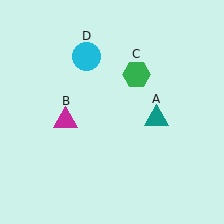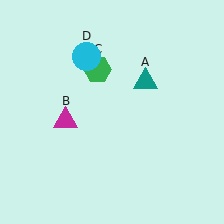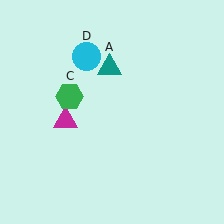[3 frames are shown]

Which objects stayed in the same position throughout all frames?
Magenta triangle (object B) and cyan circle (object D) remained stationary.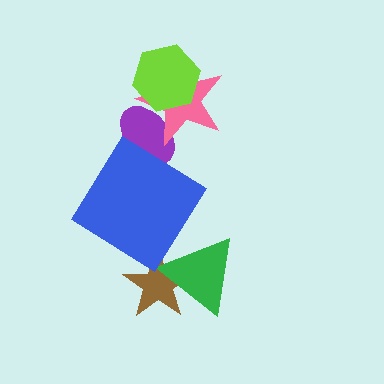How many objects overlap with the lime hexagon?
2 objects overlap with the lime hexagon.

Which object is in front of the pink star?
The lime hexagon is in front of the pink star.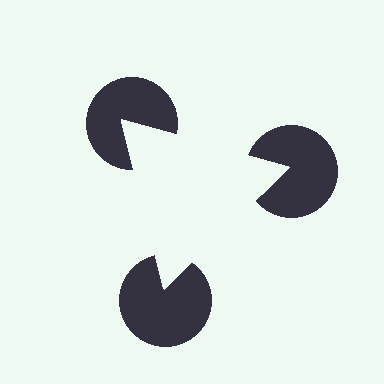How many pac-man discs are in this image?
There are 3 — one at each vertex of the illusory triangle.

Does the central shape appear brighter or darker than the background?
It typically appears slightly brighter than the background, even though no actual brightness change is drawn.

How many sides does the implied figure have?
3 sides.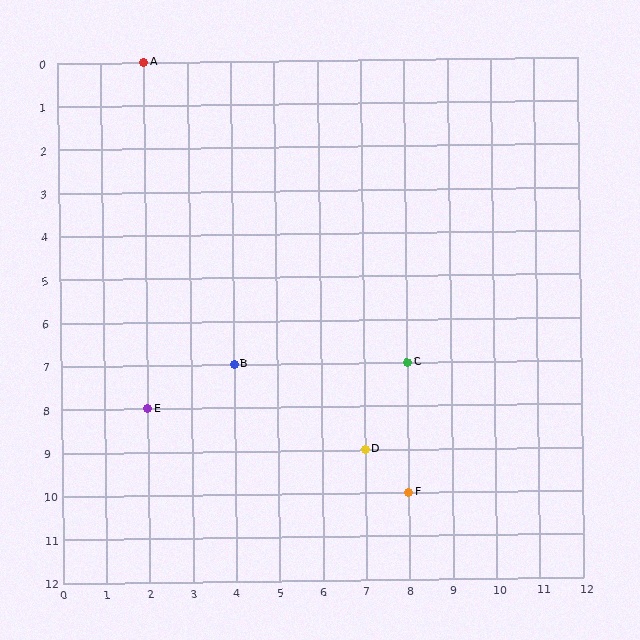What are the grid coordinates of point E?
Point E is at grid coordinates (2, 8).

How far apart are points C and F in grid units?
Points C and F are 3 rows apart.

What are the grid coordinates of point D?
Point D is at grid coordinates (7, 9).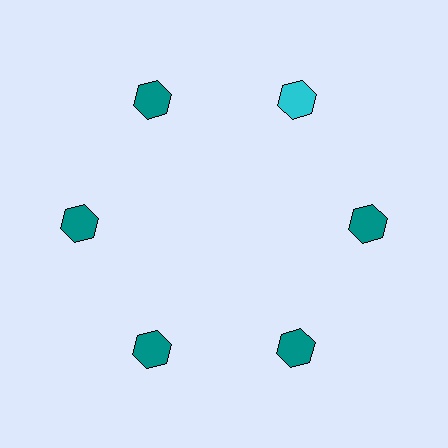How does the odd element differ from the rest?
It has a different color: cyan instead of teal.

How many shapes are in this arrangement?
There are 6 shapes arranged in a ring pattern.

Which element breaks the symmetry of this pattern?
The cyan hexagon at roughly the 1 o'clock position breaks the symmetry. All other shapes are teal hexagons.